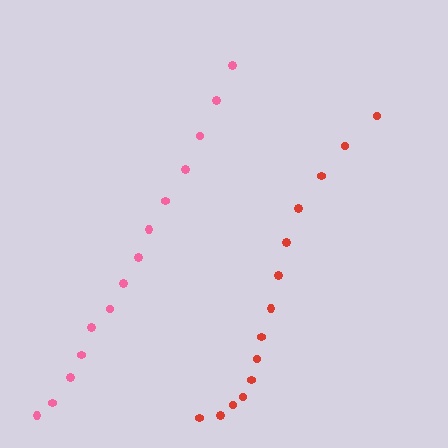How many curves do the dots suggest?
There are 2 distinct paths.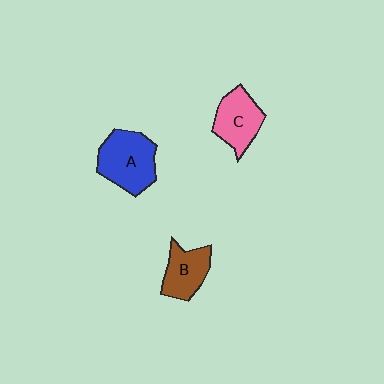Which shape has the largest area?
Shape A (blue).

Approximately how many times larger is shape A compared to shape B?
Approximately 1.4 times.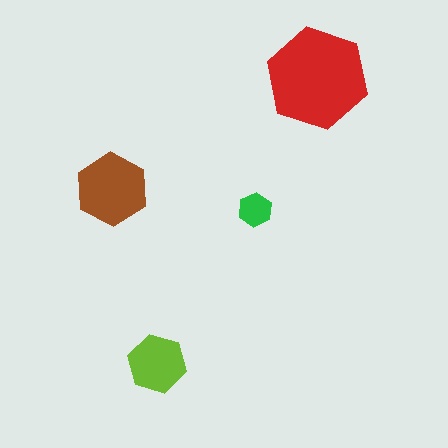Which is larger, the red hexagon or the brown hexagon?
The red one.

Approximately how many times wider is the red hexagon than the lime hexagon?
About 1.5 times wider.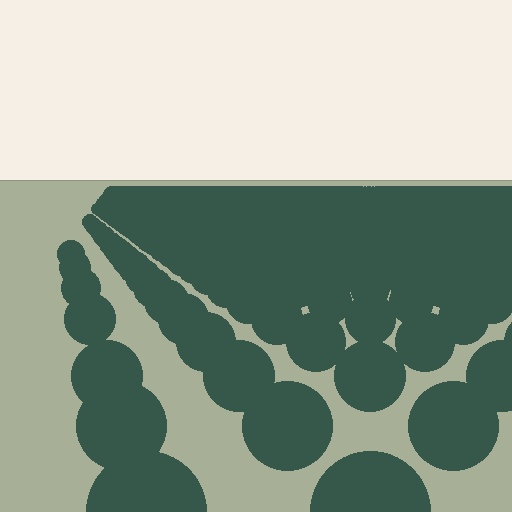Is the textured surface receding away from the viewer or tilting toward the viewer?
The surface is receding away from the viewer. Texture elements get smaller and denser toward the top.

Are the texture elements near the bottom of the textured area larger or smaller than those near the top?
Larger. Near the bottom, elements are closer to the viewer and appear at a bigger on-screen size.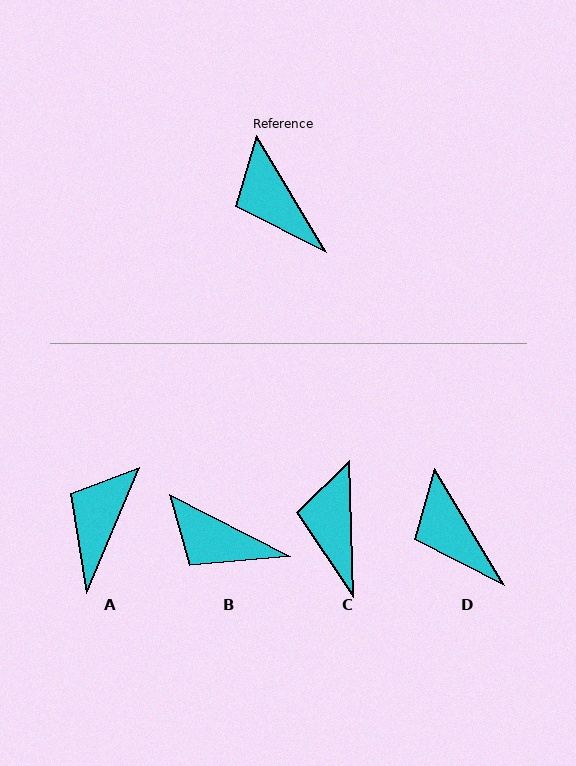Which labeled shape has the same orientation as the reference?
D.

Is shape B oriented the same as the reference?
No, it is off by about 32 degrees.